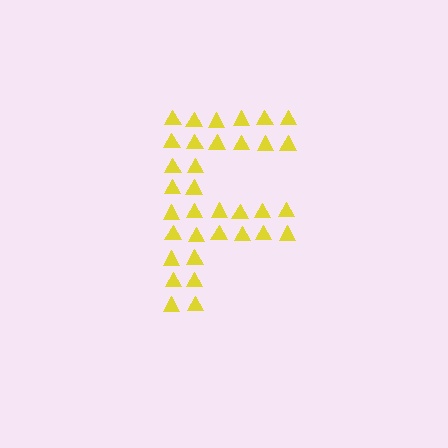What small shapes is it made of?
It is made of small triangles.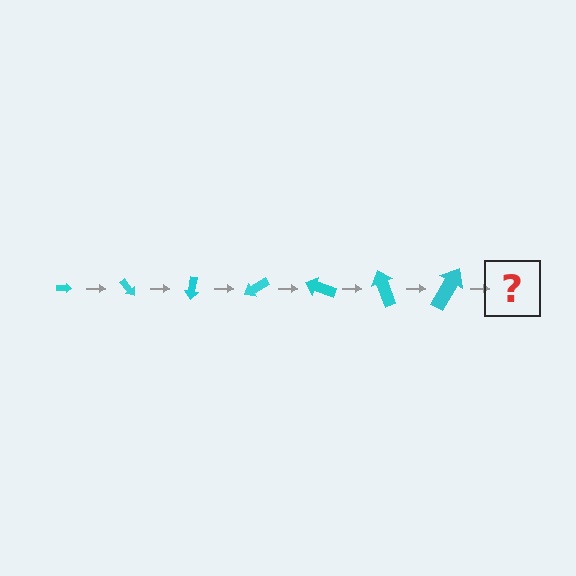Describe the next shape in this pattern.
It should be an arrow, larger than the previous one and rotated 350 degrees from the start.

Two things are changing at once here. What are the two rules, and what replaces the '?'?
The two rules are that the arrow grows larger each step and it rotates 50 degrees each step. The '?' should be an arrow, larger than the previous one and rotated 350 degrees from the start.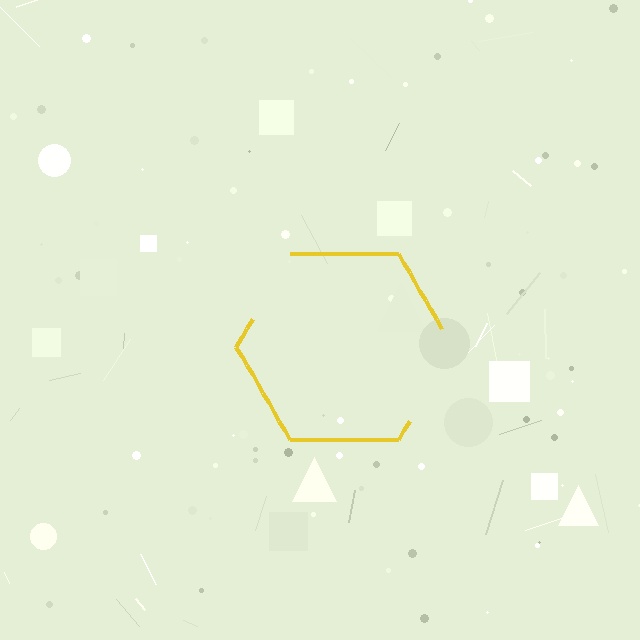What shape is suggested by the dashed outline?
The dashed outline suggests a hexagon.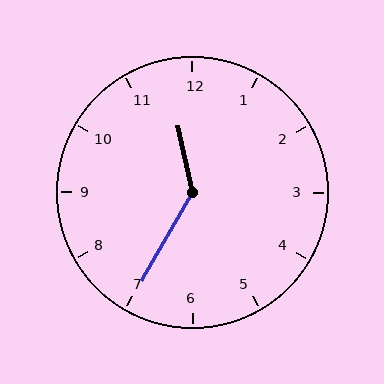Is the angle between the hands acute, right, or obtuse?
It is obtuse.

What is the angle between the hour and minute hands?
Approximately 138 degrees.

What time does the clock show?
11:35.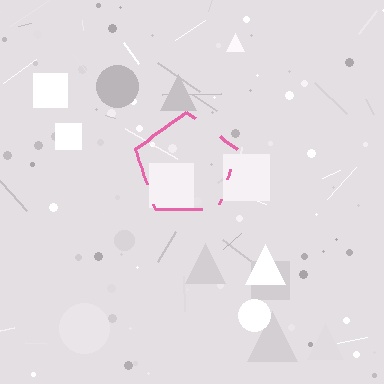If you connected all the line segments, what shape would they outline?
They would outline a pentagon.